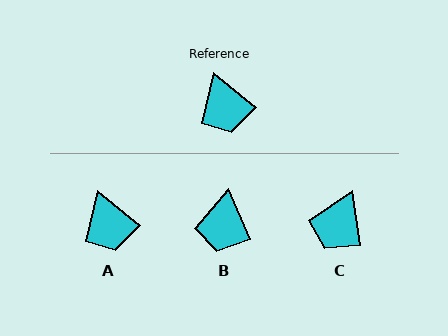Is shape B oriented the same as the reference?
No, it is off by about 27 degrees.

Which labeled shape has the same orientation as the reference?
A.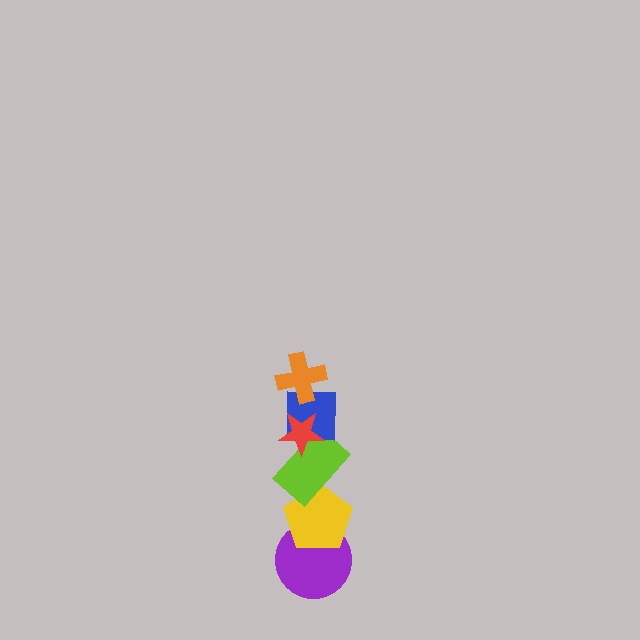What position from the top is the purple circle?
The purple circle is 6th from the top.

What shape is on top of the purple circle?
The yellow pentagon is on top of the purple circle.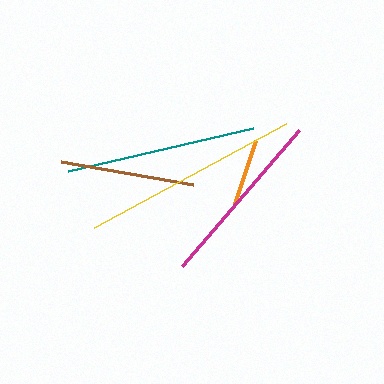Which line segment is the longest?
The yellow line is the longest at approximately 219 pixels.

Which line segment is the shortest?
The orange line is the shortest at approximately 67 pixels.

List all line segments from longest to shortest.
From longest to shortest: yellow, teal, magenta, brown, orange.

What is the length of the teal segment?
The teal segment is approximately 189 pixels long.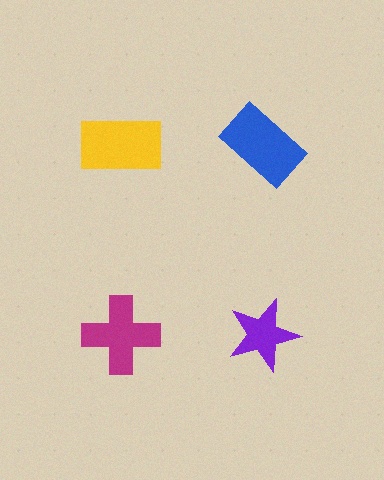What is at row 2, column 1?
A magenta cross.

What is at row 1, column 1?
A yellow rectangle.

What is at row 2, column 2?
A purple star.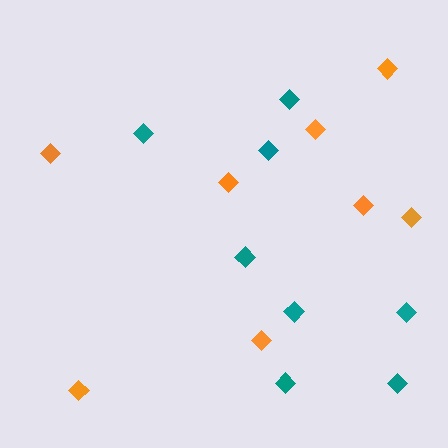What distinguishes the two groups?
There are 2 groups: one group of teal diamonds (8) and one group of orange diamonds (8).